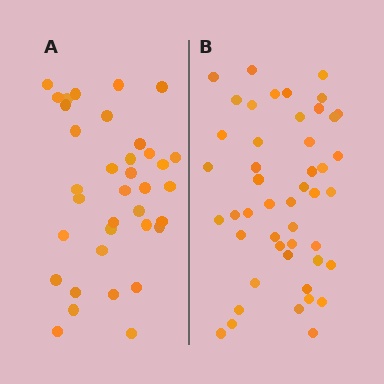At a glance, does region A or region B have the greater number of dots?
Region B (the right region) has more dots.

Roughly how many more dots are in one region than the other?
Region B has roughly 12 or so more dots than region A.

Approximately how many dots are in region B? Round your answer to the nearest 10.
About 50 dots. (The exact count is 47, which rounds to 50.)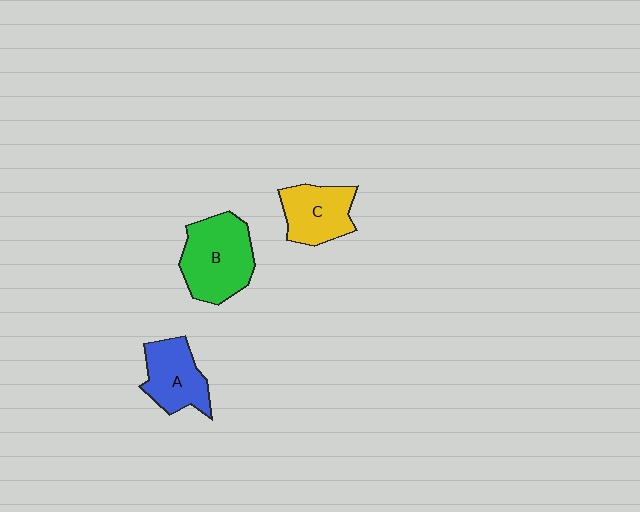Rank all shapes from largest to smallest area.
From largest to smallest: B (green), A (blue), C (yellow).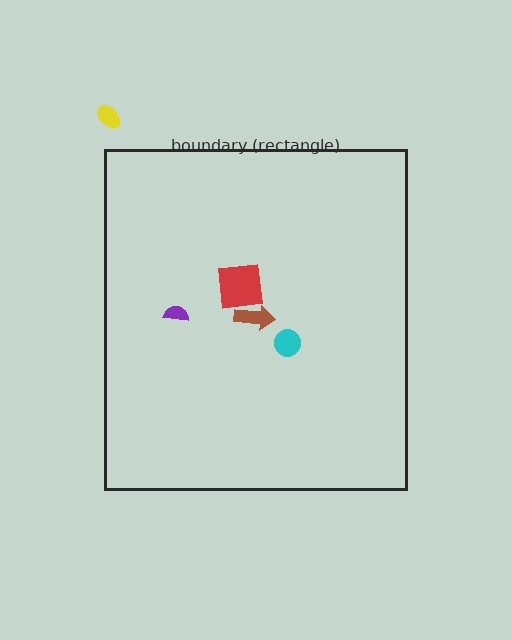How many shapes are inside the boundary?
4 inside, 1 outside.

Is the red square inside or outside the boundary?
Inside.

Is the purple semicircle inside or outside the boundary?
Inside.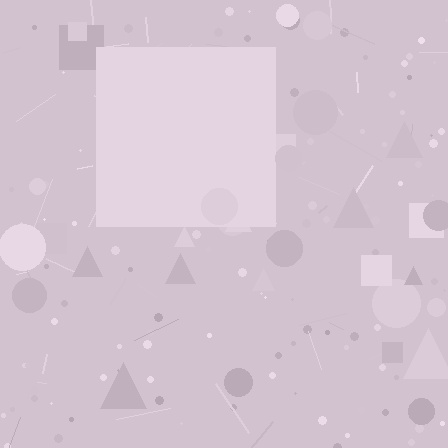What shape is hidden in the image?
A square is hidden in the image.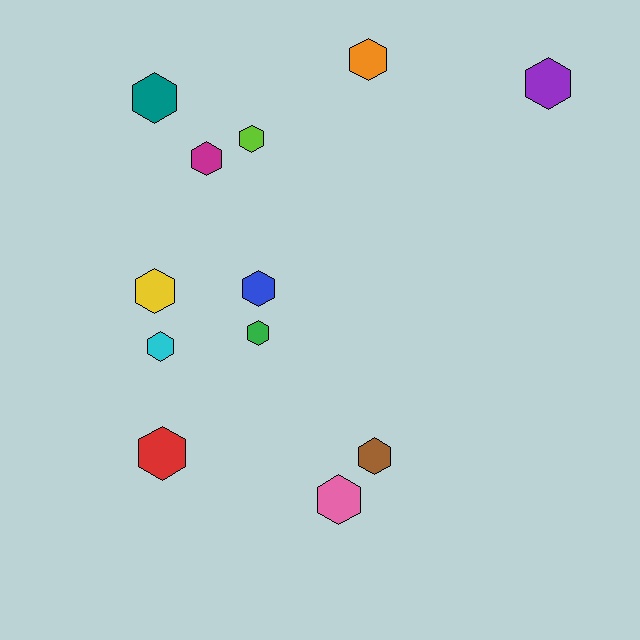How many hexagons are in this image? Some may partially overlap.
There are 12 hexagons.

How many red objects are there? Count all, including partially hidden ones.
There is 1 red object.